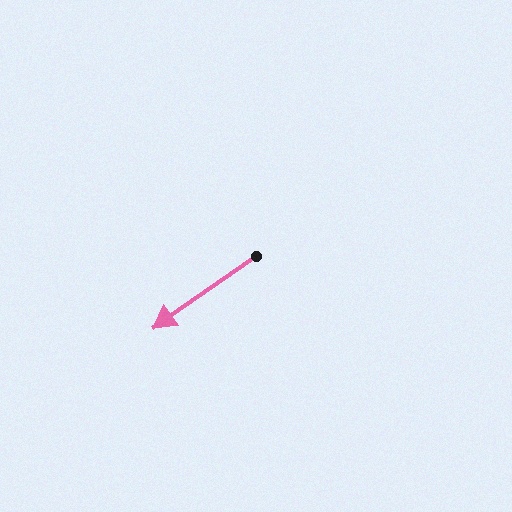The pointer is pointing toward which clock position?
Roughly 8 o'clock.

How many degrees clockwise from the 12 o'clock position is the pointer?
Approximately 235 degrees.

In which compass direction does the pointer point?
Southwest.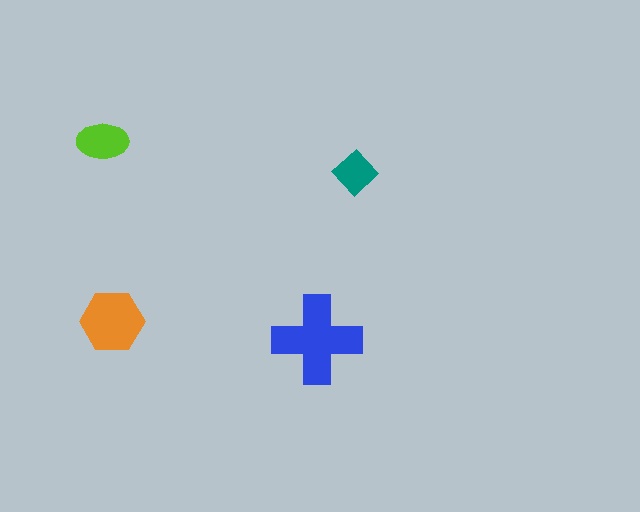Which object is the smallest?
The teal diamond.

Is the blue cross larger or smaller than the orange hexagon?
Larger.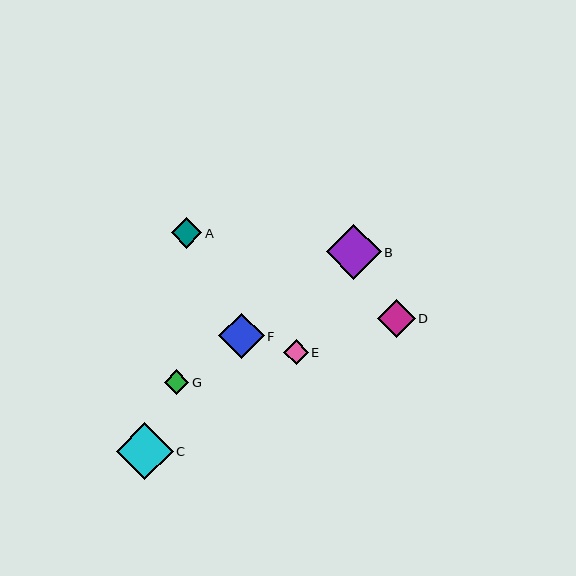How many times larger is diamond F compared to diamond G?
Diamond F is approximately 1.9 times the size of diamond G.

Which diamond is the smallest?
Diamond G is the smallest with a size of approximately 24 pixels.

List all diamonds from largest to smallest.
From largest to smallest: C, B, F, D, A, E, G.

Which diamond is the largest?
Diamond C is the largest with a size of approximately 57 pixels.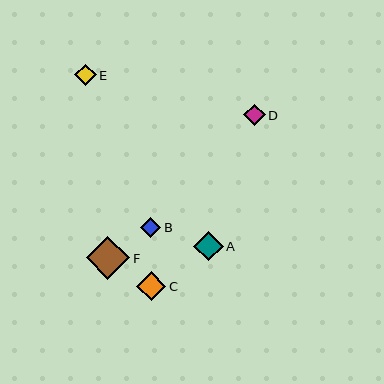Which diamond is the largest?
Diamond F is the largest with a size of approximately 43 pixels.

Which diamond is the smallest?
Diamond B is the smallest with a size of approximately 20 pixels.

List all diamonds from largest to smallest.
From largest to smallest: F, A, C, E, D, B.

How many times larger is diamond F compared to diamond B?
Diamond F is approximately 2.2 times the size of diamond B.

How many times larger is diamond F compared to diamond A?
Diamond F is approximately 1.5 times the size of diamond A.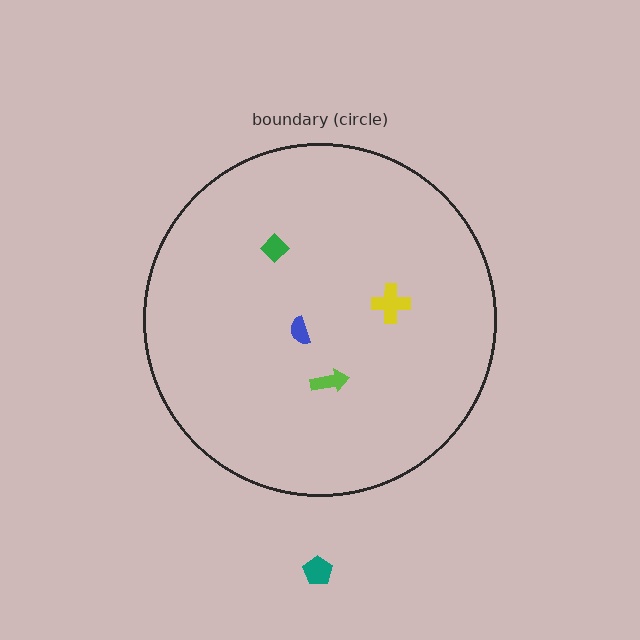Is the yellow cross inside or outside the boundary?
Inside.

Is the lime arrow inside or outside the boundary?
Inside.